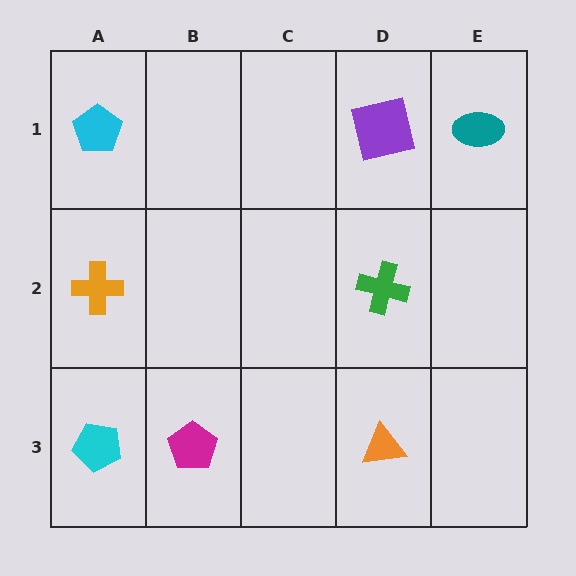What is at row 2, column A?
An orange cross.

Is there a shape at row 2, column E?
No, that cell is empty.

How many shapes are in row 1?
3 shapes.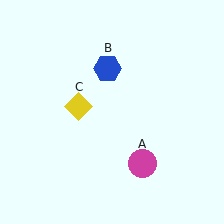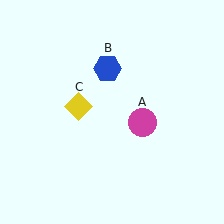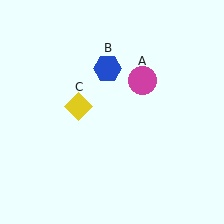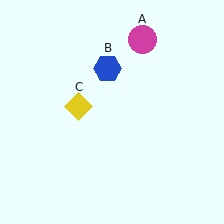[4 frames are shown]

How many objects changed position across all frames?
1 object changed position: magenta circle (object A).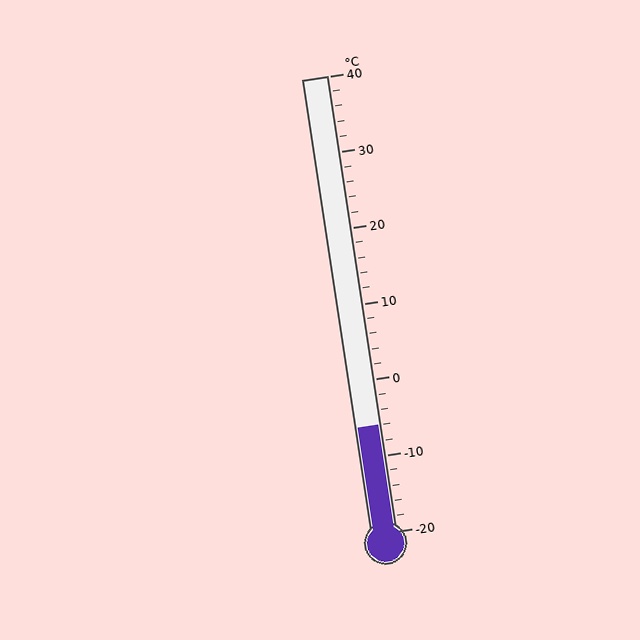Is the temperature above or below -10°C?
The temperature is above -10°C.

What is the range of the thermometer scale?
The thermometer scale ranges from -20°C to 40°C.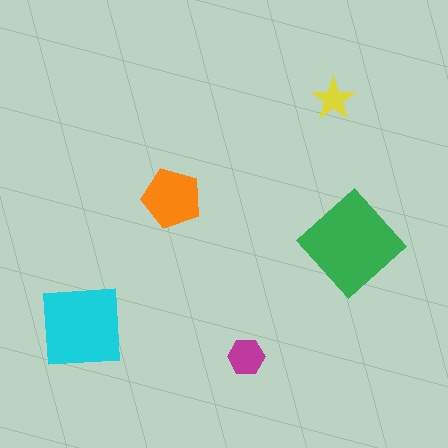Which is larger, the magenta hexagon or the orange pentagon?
The orange pentagon.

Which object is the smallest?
The yellow star.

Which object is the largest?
The green diamond.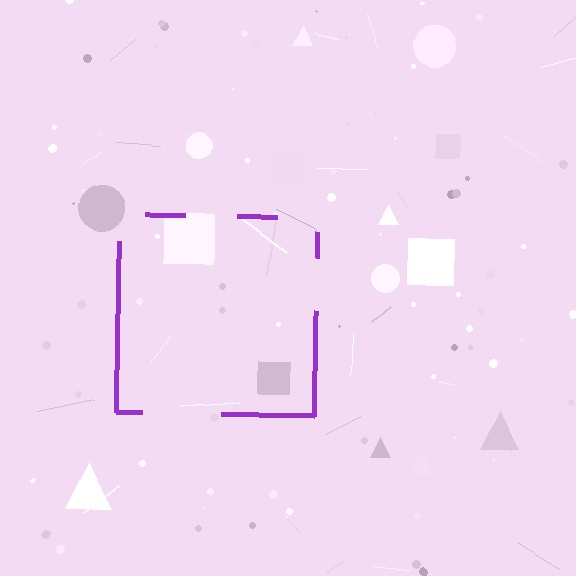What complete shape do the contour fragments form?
The contour fragments form a square.